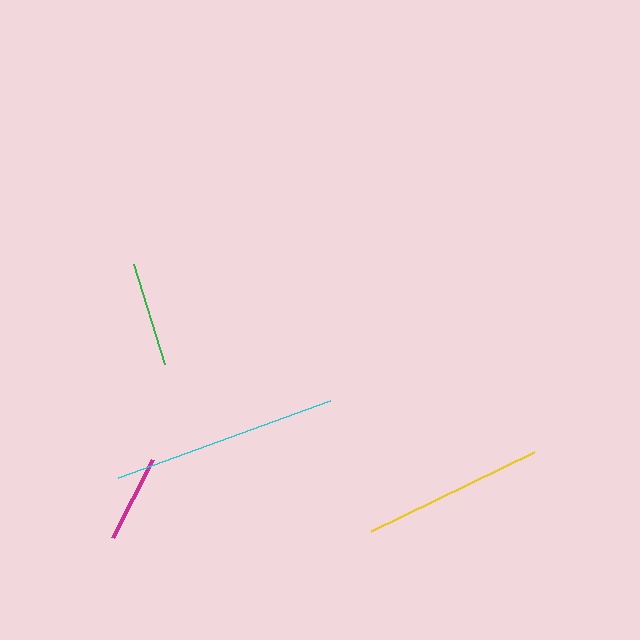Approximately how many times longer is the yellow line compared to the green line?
The yellow line is approximately 1.7 times the length of the green line.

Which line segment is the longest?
The cyan line is the longest at approximately 225 pixels.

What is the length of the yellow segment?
The yellow segment is approximately 181 pixels long.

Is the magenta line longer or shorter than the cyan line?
The cyan line is longer than the magenta line.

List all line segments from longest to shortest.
From longest to shortest: cyan, yellow, green, magenta.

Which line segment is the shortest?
The magenta line is the shortest at approximately 88 pixels.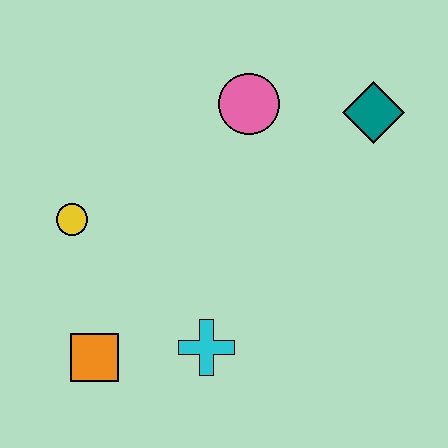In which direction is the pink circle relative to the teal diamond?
The pink circle is to the left of the teal diamond.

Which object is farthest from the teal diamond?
The orange square is farthest from the teal diamond.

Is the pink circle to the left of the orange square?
No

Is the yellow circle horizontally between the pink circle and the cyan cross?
No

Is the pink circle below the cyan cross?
No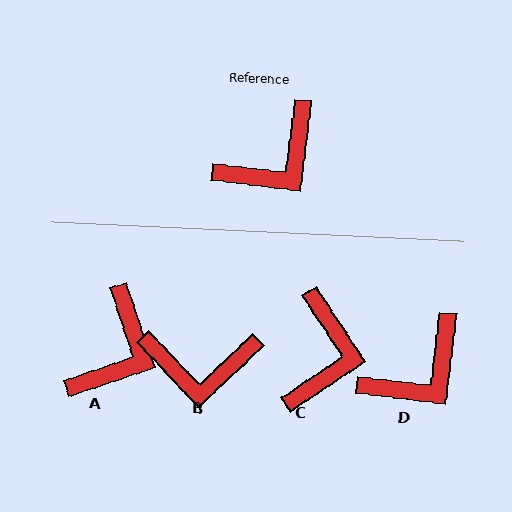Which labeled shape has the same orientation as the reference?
D.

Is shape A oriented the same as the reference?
No, it is off by about 25 degrees.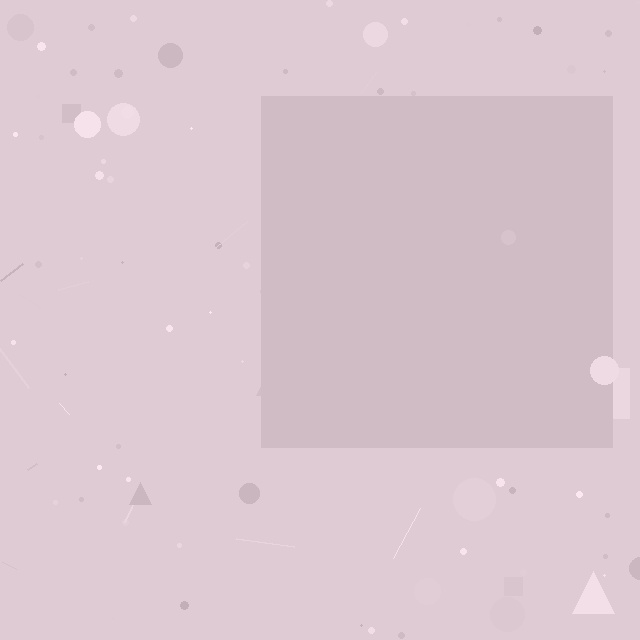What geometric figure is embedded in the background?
A square is embedded in the background.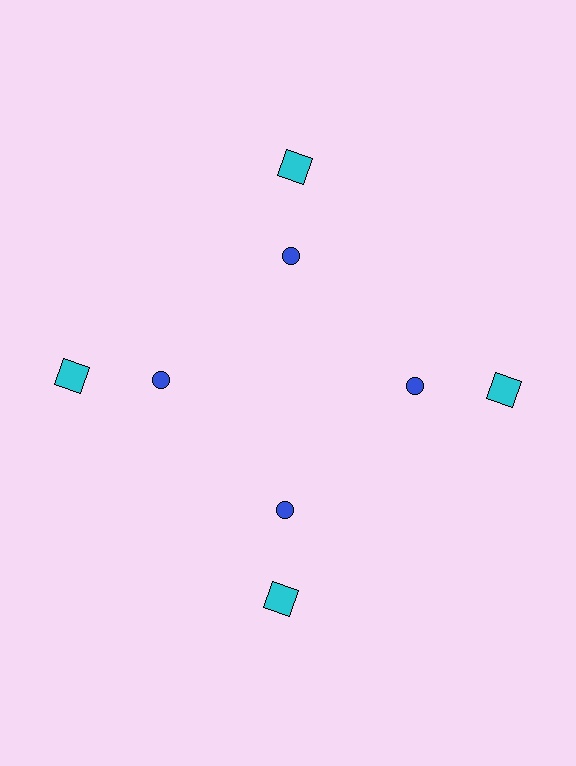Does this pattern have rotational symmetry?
Yes, this pattern has 4-fold rotational symmetry. It looks the same after rotating 90 degrees around the center.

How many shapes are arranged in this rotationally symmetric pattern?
There are 8 shapes, arranged in 4 groups of 2.